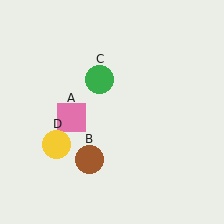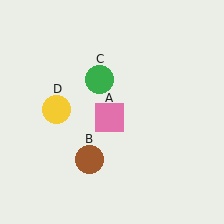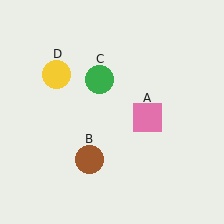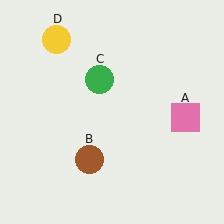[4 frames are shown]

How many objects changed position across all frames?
2 objects changed position: pink square (object A), yellow circle (object D).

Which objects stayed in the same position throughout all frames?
Brown circle (object B) and green circle (object C) remained stationary.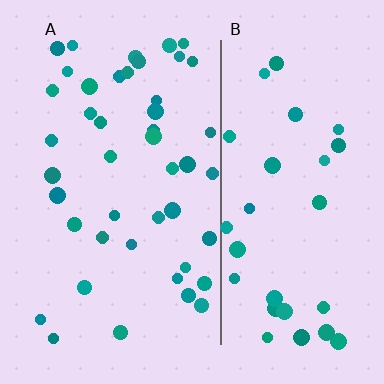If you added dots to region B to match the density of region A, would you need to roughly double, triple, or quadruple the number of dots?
Approximately double.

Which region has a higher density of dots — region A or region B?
A (the left).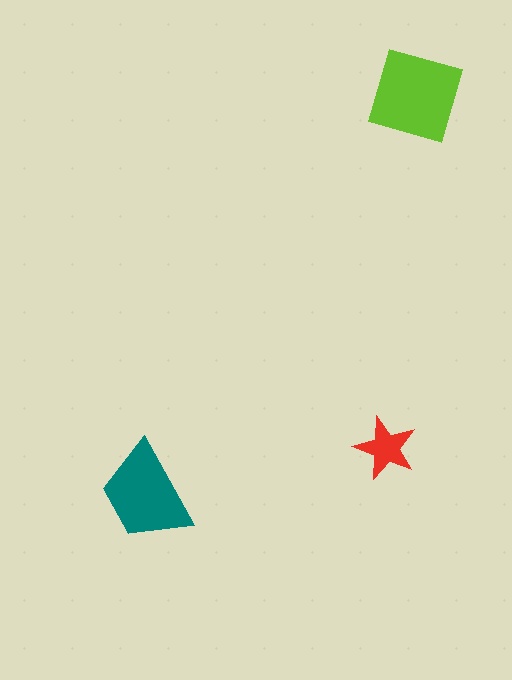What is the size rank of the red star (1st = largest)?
3rd.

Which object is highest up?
The lime diamond is topmost.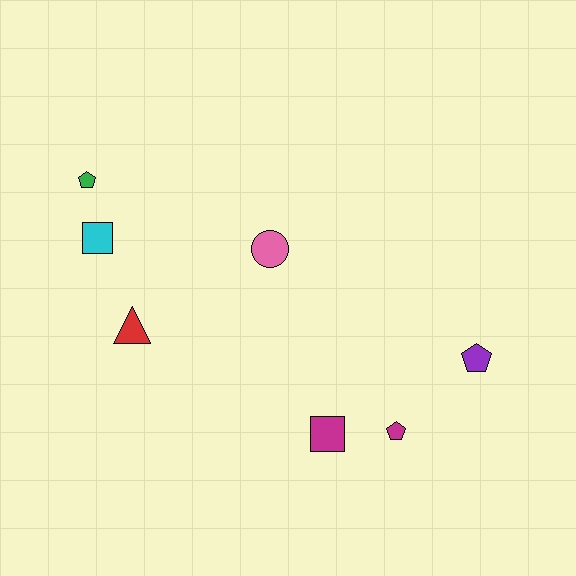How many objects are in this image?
There are 7 objects.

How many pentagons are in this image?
There are 3 pentagons.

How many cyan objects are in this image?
There is 1 cyan object.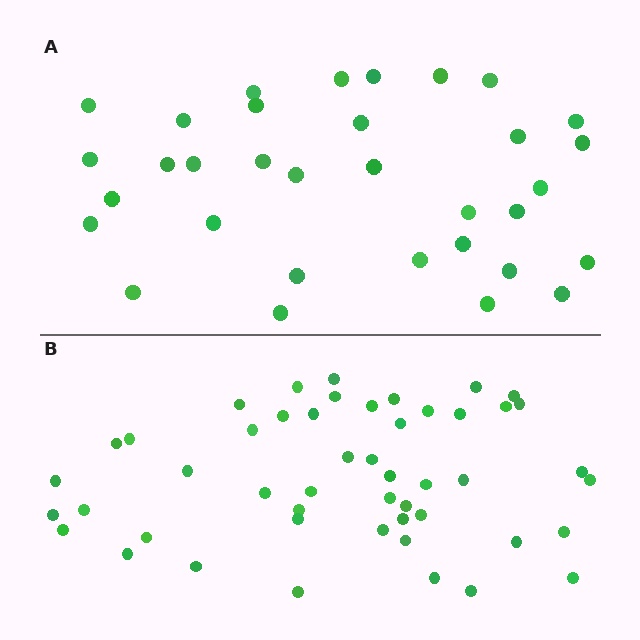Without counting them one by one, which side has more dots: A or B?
Region B (the bottom region) has more dots.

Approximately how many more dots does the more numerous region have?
Region B has approximately 15 more dots than region A.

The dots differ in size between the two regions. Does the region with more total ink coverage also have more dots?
No. Region A has more total ink coverage because its dots are larger, but region B actually contains more individual dots. Total area can be misleading — the number of items is what matters here.